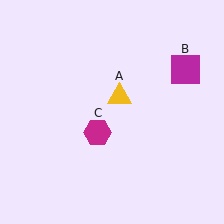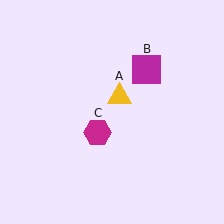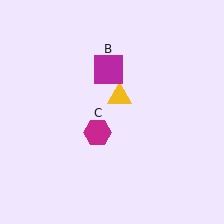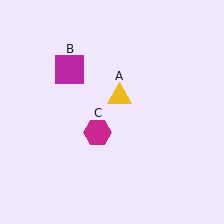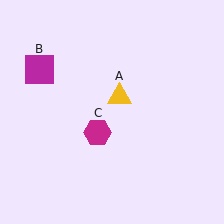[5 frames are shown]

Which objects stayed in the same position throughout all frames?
Yellow triangle (object A) and magenta hexagon (object C) remained stationary.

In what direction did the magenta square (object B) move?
The magenta square (object B) moved left.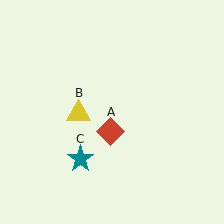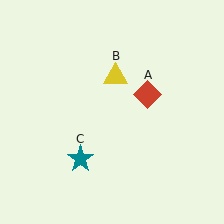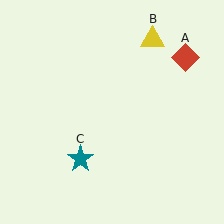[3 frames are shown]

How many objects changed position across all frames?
2 objects changed position: red diamond (object A), yellow triangle (object B).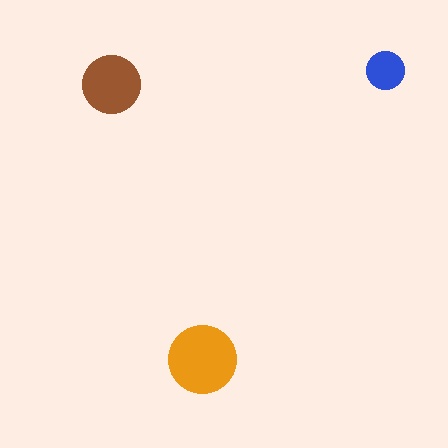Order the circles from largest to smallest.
the orange one, the brown one, the blue one.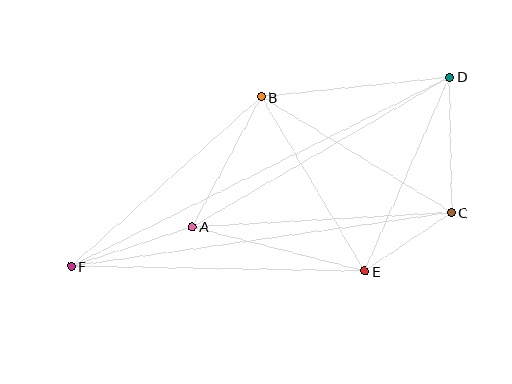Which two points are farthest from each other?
Points D and F are farthest from each other.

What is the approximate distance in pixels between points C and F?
The distance between C and F is approximately 384 pixels.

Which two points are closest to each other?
Points C and E are closest to each other.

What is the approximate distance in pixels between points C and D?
The distance between C and D is approximately 135 pixels.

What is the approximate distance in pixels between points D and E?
The distance between D and E is approximately 212 pixels.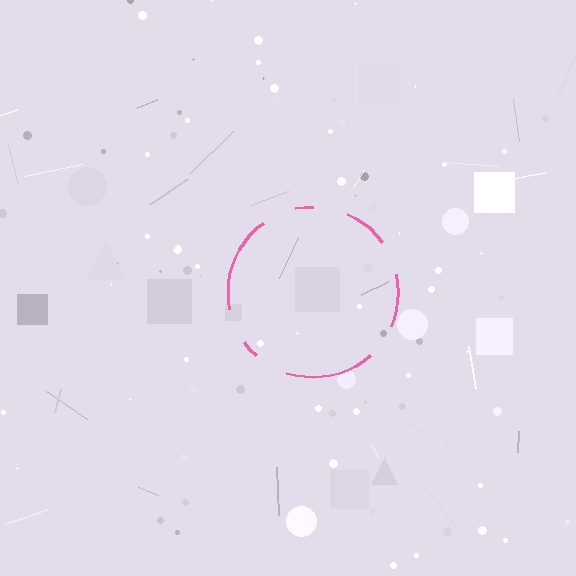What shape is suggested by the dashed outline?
The dashed outline suggests a circle.